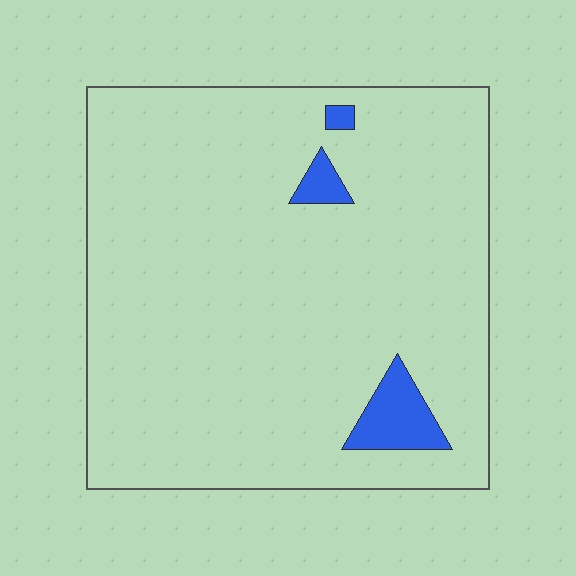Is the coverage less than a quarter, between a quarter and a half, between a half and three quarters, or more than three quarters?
Less than a quarter.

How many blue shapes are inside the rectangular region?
3.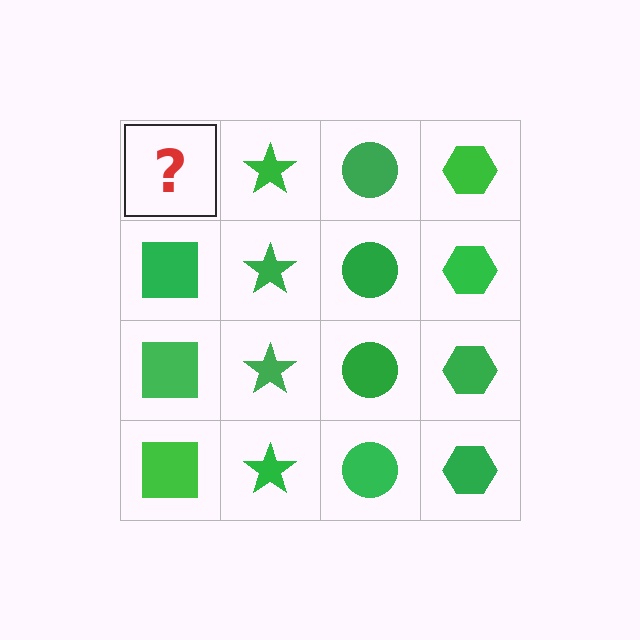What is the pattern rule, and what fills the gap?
The rule is that each column has a consistent shape. The gap should be filled with a green square.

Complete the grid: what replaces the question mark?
The question mark should be replaced with a green square.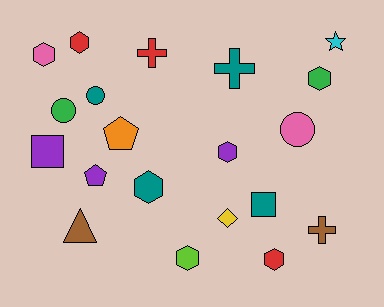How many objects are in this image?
There are 20 objects.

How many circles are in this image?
There are 3 circles.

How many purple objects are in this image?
There are 3 purple objects.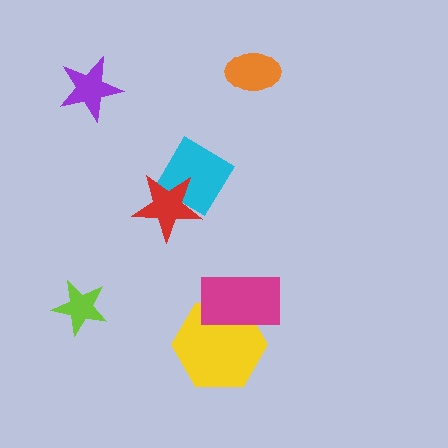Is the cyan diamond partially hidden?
Yes, it is partially covered by another shape.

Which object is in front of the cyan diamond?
The red star is in front of the cyan diamond.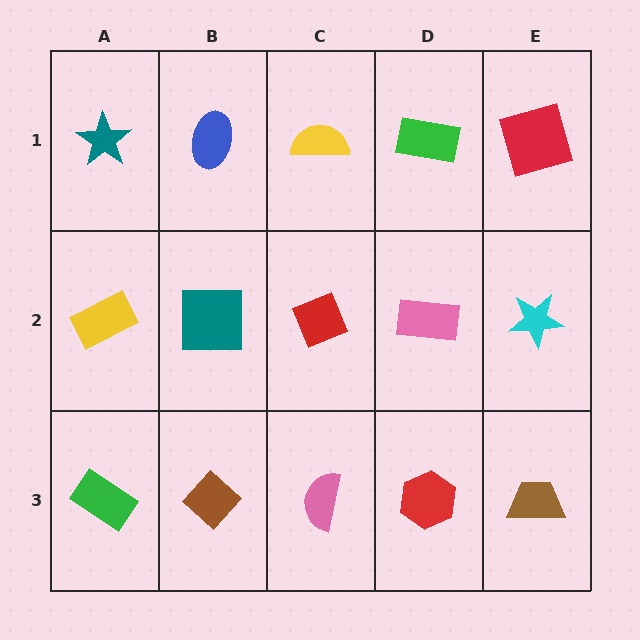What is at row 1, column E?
A red square.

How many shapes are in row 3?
5 shapes.